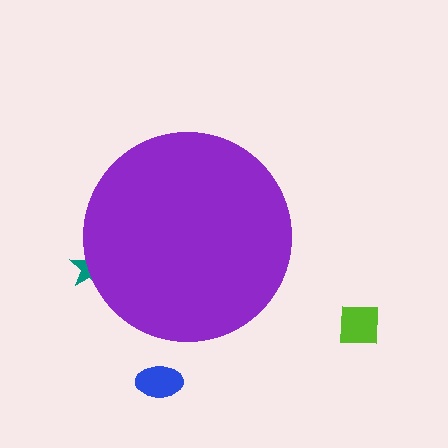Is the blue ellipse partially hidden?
No, the blue ellipse is fully visible.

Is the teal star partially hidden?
Yes, the teal star is partially hidden behind the purple circle.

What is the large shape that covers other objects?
A purple circle.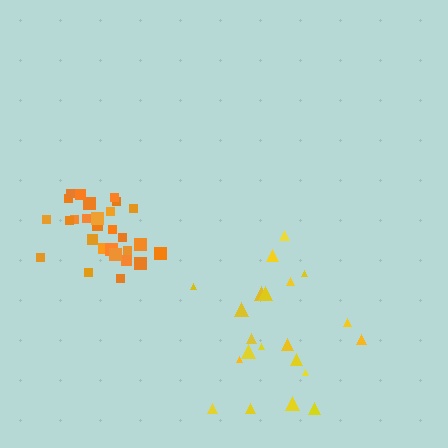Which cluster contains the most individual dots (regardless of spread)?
Orange (28).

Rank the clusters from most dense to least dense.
orange, yellow.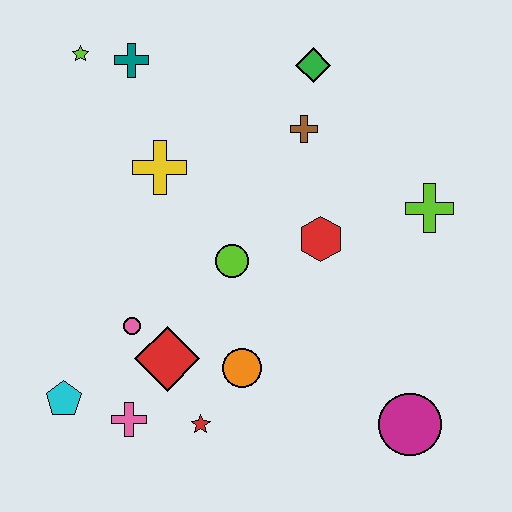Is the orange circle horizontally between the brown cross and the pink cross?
Yes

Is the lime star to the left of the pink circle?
Yes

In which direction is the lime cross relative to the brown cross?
The lime cross is to the right of the brown cross.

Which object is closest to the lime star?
The teal cross is closest to the lime star.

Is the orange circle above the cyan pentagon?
Yes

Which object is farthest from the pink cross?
The green diamond is farthest from the pink cross.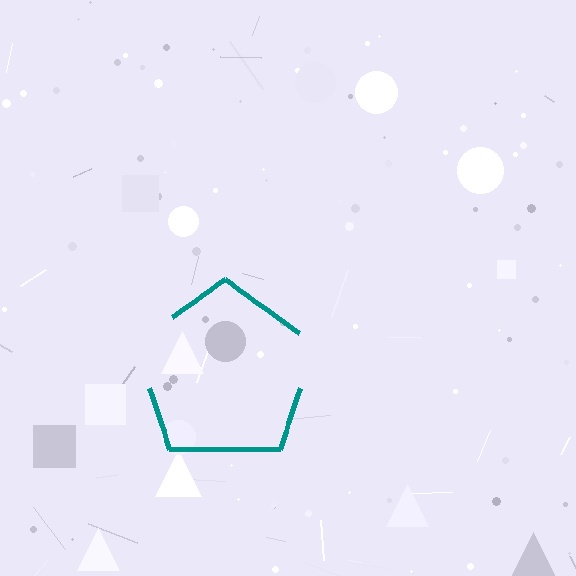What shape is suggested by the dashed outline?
The dashed outline suggests a pentagon.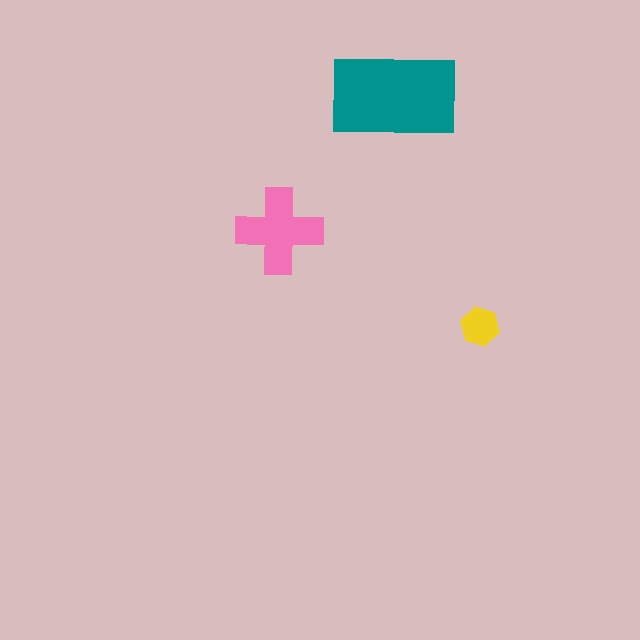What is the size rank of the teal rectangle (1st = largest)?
1st.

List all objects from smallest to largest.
The yellow hexagon, the pink cross, the teal rectangle.